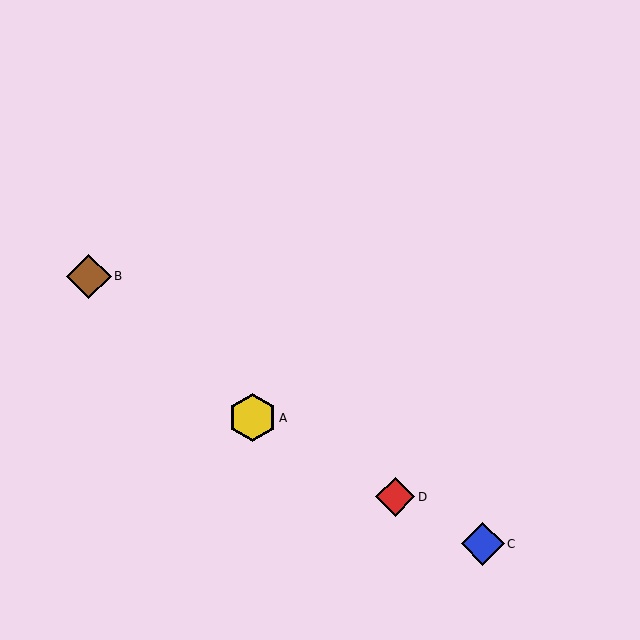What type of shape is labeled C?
Shape C is a blue diamond.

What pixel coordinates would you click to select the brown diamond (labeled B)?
Click at (89, 276) to select the brown diamond B.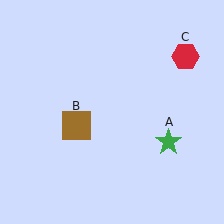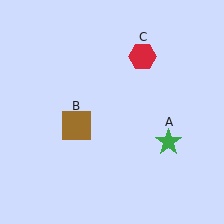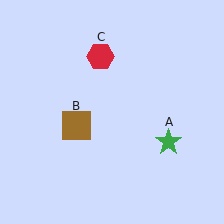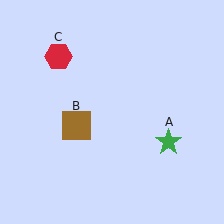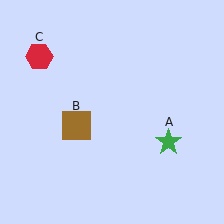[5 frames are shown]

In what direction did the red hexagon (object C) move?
The red hexagon (object C) moved left.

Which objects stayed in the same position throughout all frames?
Green star (object A) and brown square (object B) remained stationary.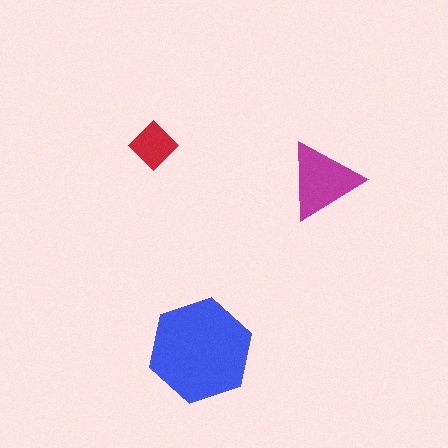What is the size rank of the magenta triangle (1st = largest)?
2nd.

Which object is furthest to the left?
The red diamond is leftmost.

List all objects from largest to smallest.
The blue hexagon, the magenta triangle, the red diamond.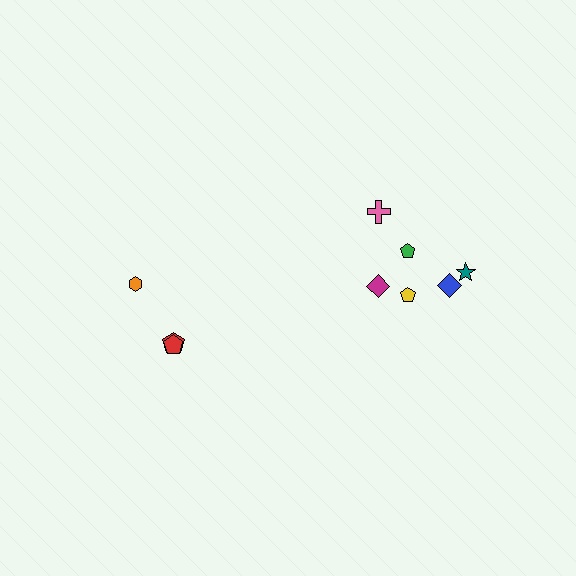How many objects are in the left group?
There are 3 objects.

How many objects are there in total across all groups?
There are 9 objects.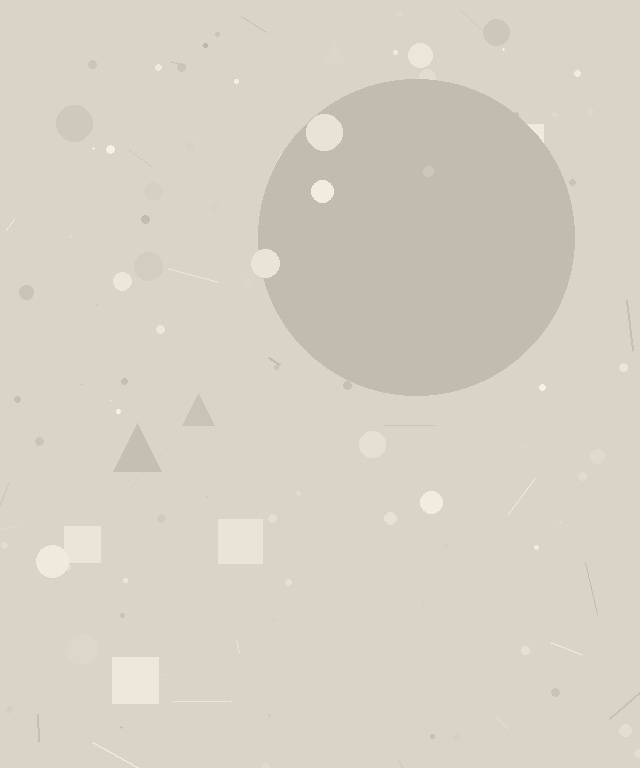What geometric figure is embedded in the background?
A circle is embedded in the background.